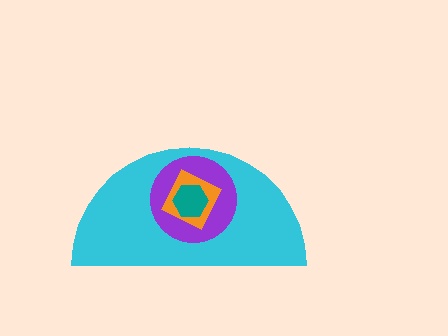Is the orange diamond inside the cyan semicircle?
Yes.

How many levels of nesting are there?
4.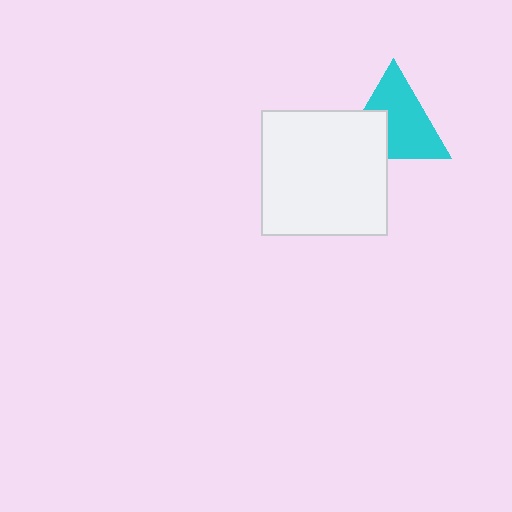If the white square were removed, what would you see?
You would see the complete cyan triangle.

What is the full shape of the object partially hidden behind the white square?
The partially hidden object is a cyan triangle.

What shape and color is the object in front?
The object in front is a white square.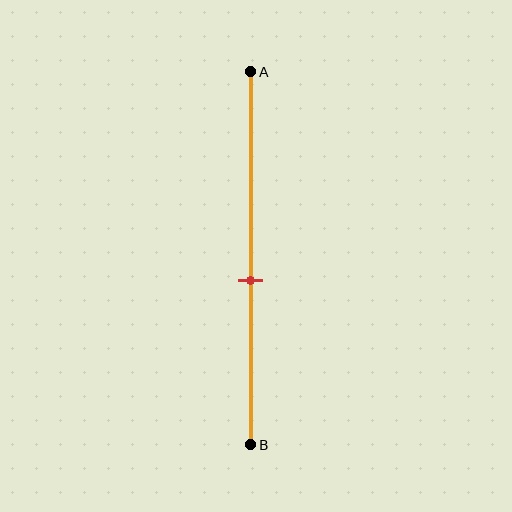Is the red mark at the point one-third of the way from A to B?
No, the mark is at about 55% from A, not at the 33% one-third point.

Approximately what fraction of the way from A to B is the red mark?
The red mark is approximately 55% of the way from A to B.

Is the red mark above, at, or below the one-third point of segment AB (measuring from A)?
The red mark is below the one-third point of segment AB.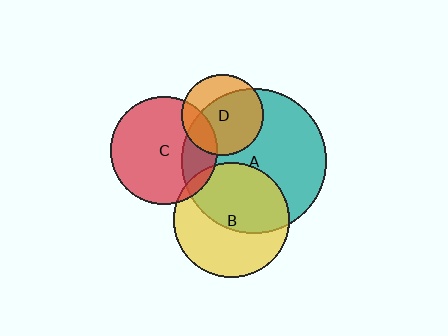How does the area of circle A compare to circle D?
Approximately 3.2 times.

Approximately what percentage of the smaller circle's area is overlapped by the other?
Approximately 70%.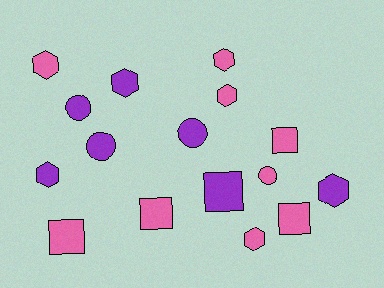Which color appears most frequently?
Pink, with 9 objects.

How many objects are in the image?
There are 16 objects.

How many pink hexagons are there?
There are 4 pink hexagons.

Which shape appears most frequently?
Hexagon, with 7 objects.